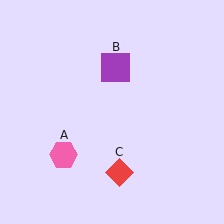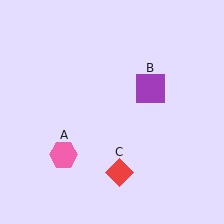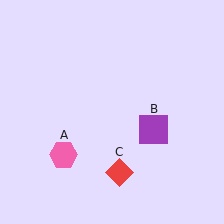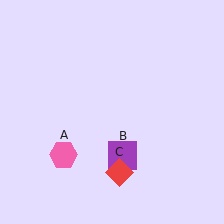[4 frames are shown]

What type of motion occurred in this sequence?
The purple square (object B) rotated clockwise around the center of the scene.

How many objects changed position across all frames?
1 object changed position: purple square (object B).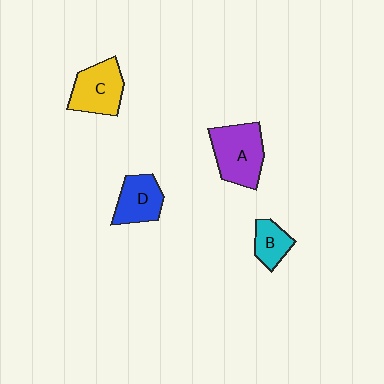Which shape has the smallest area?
Shape B (cyan).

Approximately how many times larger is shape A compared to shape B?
Approximately 1.9 times.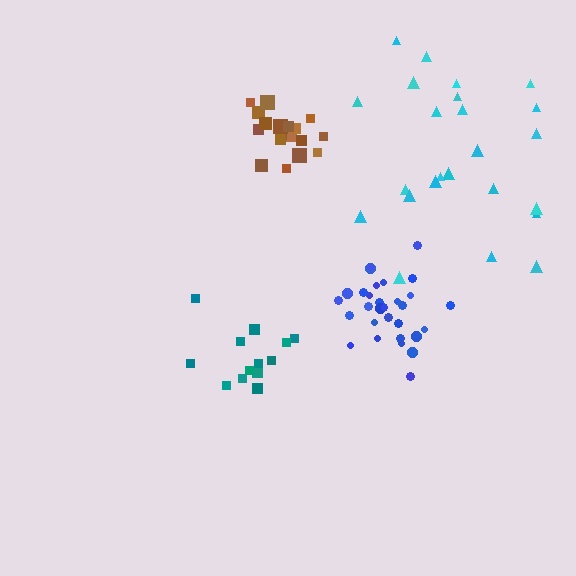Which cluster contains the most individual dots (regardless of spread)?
Blue (31).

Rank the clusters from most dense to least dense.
blue, brown, teal, cyan.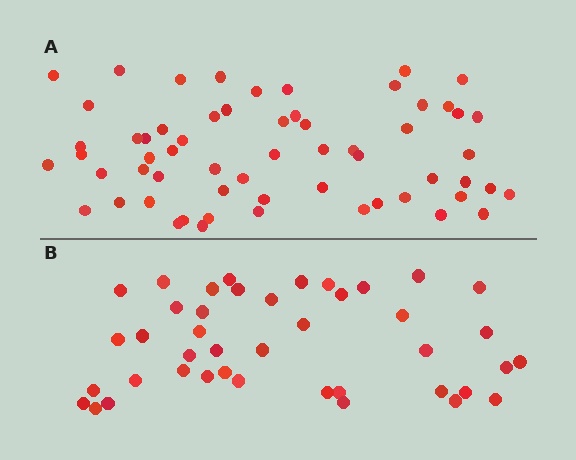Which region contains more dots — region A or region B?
Region A (the top region) has more dots.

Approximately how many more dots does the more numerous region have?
Region A has approximately 20 more dots than region B.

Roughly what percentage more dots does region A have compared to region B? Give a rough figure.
About 45% more.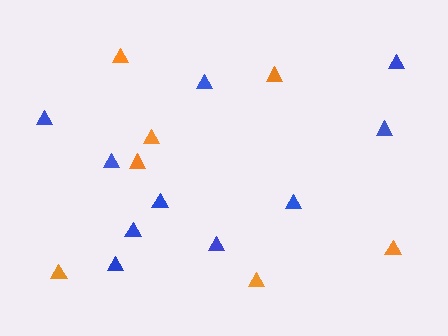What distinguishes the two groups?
There are 2 groups: one group of blue triangles (10) and one group of orange triangles (7).